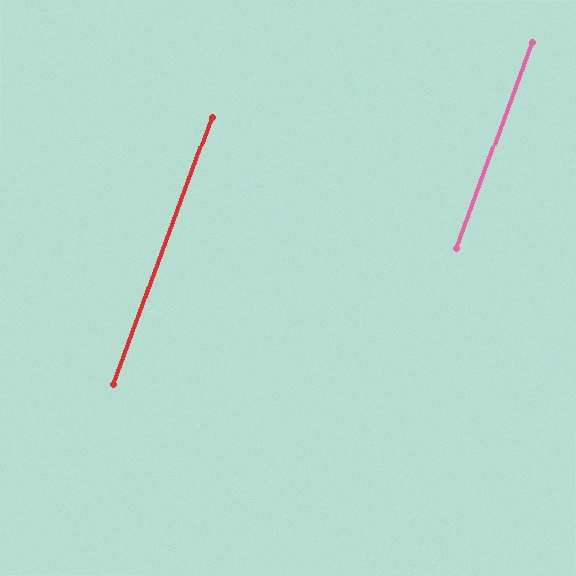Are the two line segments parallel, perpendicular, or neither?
Parallel — their directions differ by only 0.1°.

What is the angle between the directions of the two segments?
Approximately 0 degrees.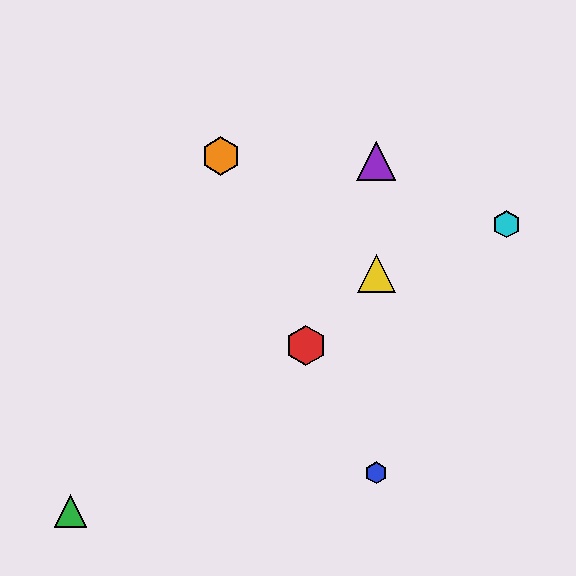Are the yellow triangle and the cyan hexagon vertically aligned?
No, the yellow triangle is at x≈376 and the cyan hexagon is at x≈507.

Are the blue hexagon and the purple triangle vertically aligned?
Yes, both are at x≈376.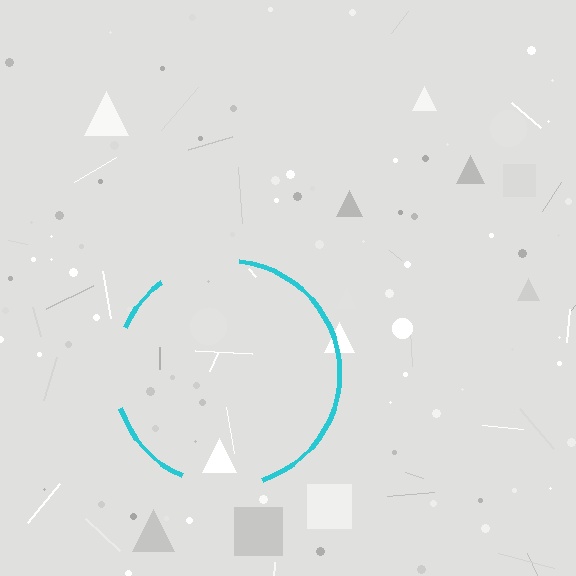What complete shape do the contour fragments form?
The contour fragments form a circle.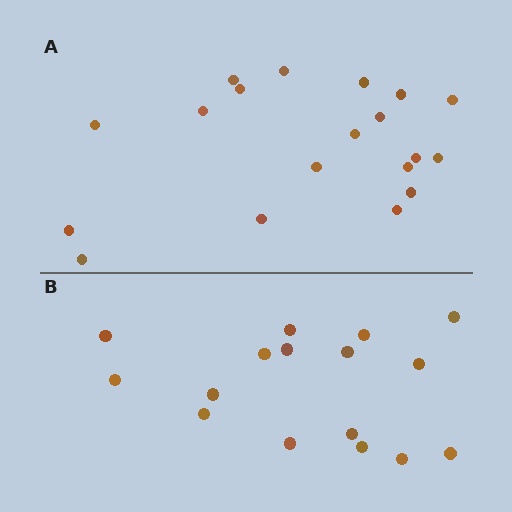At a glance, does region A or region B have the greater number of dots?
Region A (the top region) has more dots.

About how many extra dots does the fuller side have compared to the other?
Region A has just a few more — roughly 2 or 3 more dots than region B.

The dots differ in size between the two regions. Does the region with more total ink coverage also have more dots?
No. Region B has more total ink coverage because its dots are larger, but region A actually contains more individual dots. Total area can be misleading — the number of items is what matters here.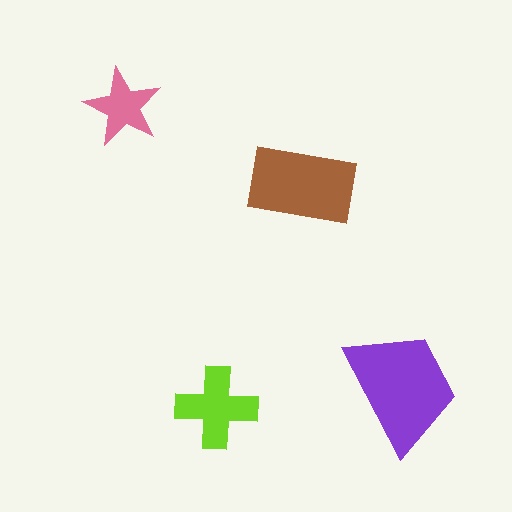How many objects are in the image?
There are 4 objects in the image.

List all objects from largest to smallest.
The purple trapezoid, the brown rectangle, the lime cross, the pink star.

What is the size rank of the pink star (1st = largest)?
4th.